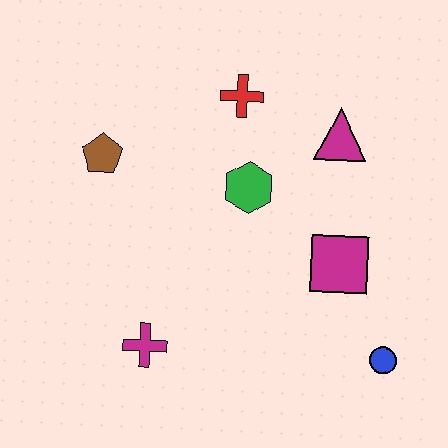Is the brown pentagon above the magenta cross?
Yes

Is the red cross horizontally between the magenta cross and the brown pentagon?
No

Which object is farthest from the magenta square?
The brown pentagon is farthest from the magenta square.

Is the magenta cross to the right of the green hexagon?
No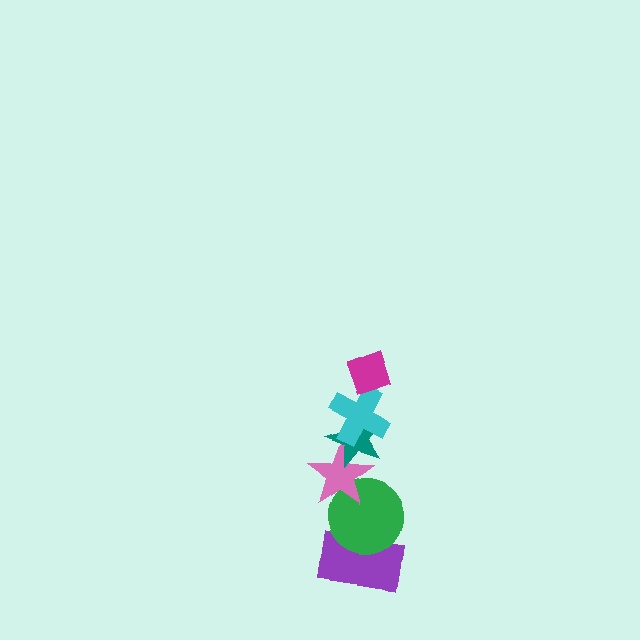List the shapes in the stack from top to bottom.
From top to bottom: the magenta diamond, the cyan cross, the teal star, the pink star, the green circle, the purple rectangle.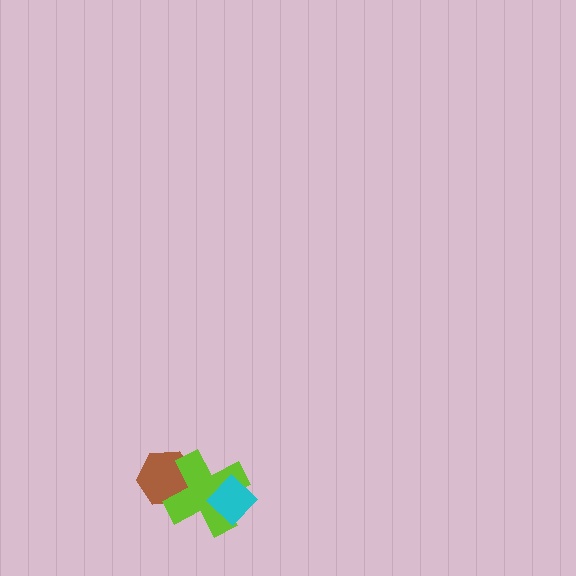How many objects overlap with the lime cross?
2 objects overlap with the lime cross.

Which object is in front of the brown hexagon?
The lime cross is in front of the brown hexagon.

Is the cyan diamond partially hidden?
No, no other shape covers it.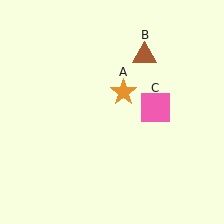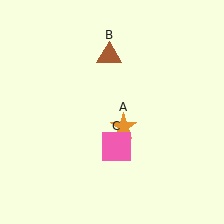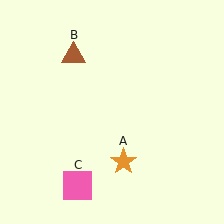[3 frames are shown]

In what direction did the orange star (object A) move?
The orange star (object A) moved down.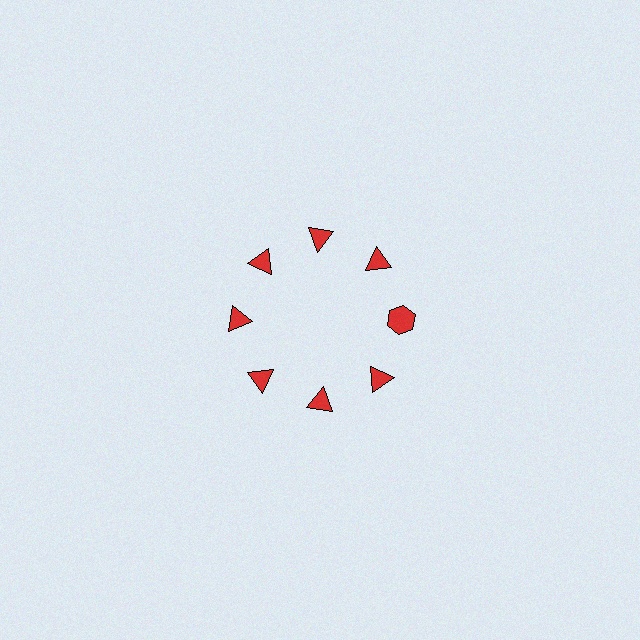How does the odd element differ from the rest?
It has a different shape: hexagon instead of triangle.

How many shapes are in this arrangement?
There are 8 shapes arranged in a ring pattern.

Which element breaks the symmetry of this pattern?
The red hexagon at roughly the 3 o'clock position breaks the symmetry. All other shapes are red triangles.